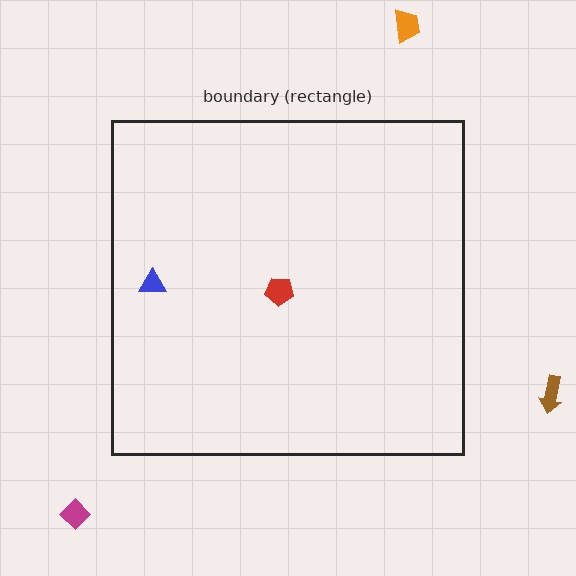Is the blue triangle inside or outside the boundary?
Inside.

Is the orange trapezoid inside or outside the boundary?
Outside.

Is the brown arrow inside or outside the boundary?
Outside.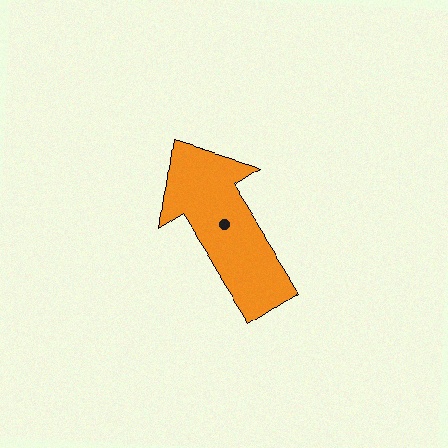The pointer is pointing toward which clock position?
Roughly 11 o'clock.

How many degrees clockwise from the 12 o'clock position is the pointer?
Approximately 327 degrees.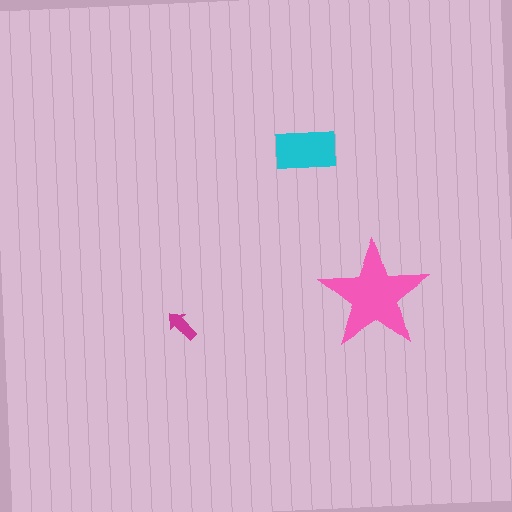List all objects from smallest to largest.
The magenta arrow, the cyan rectangle, the pink star.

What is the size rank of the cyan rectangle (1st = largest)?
2nd.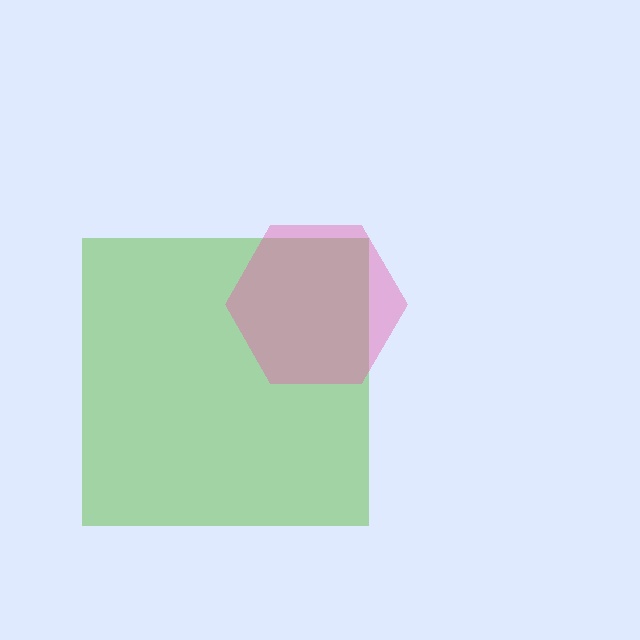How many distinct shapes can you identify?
There are 2 distinct shapes: a lime square, a pink hexagon.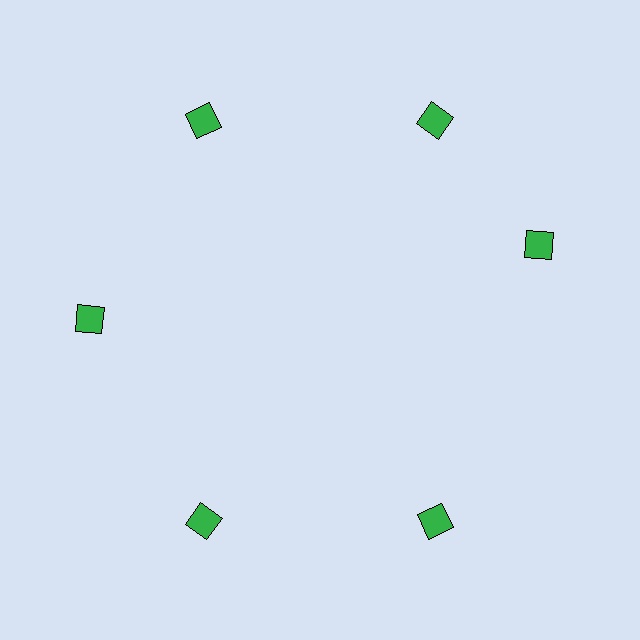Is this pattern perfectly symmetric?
No. The 6 green diamonds are arranged in a ring, but one element near the 3 o'clock position is rotated out of alignment along the ring, breaking the 6-fold rotational symmetry.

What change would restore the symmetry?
The symmetry would be restored by rotating it back into even spacing with its neighbors so that all 6 diamonds sit at equal angles and equal distance from the center.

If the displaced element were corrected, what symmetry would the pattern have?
It would have 6-fold rotational symmetry — the pattern would map onto itself every 60 degrees.